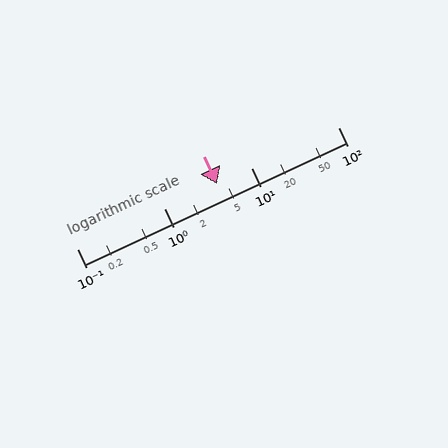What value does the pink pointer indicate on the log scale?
The pointer indicates approximately 4.1.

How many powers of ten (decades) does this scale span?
The scale spans 3 decades, from 0.1 to 100.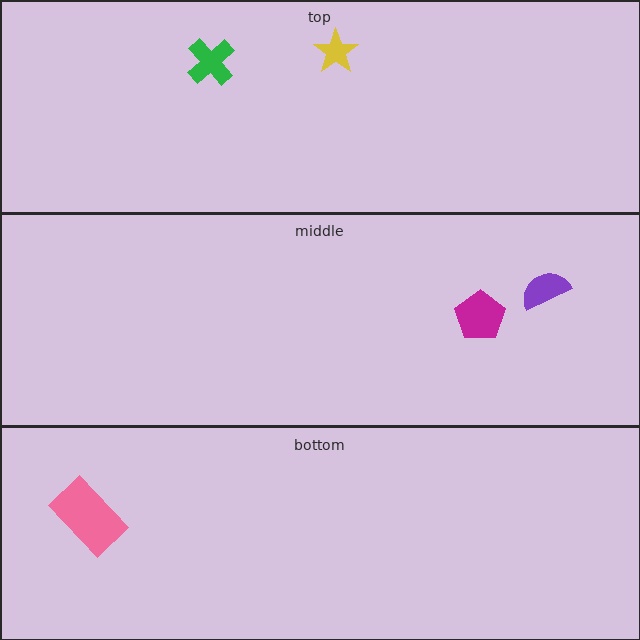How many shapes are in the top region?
2.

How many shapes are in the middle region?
2.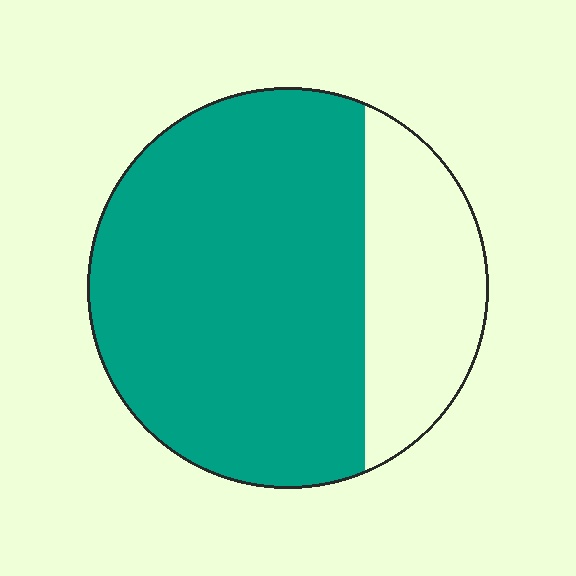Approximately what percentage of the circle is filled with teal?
Approximately 75%.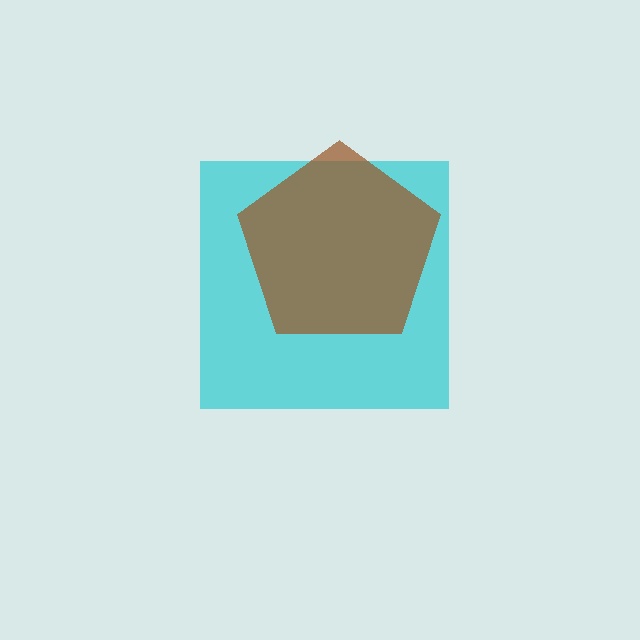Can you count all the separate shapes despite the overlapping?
Yes, there are 2 separate shapes.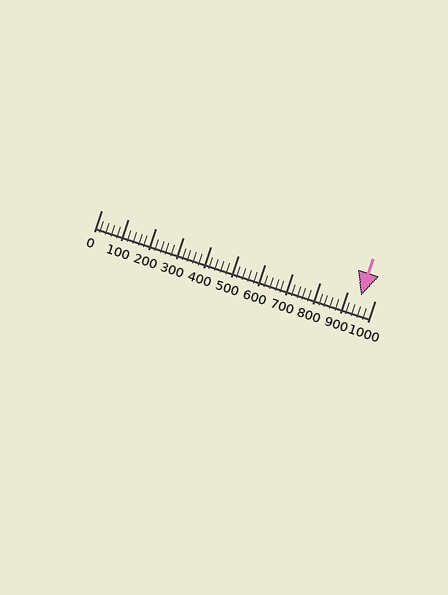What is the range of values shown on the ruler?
The ruler shows values from 0 to 1000.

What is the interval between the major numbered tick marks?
The major tick marks are spaced 100 units apart.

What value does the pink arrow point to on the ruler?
The pink arrow points to approximately 949.